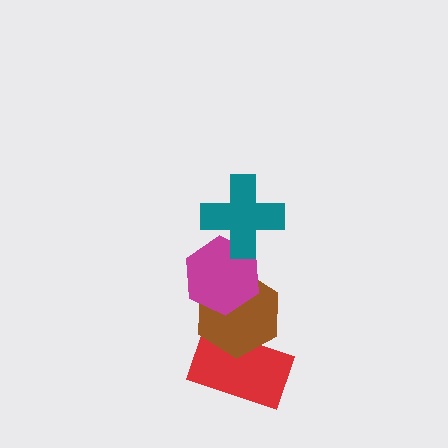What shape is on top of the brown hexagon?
The magenta hexagon is on top of the brown hexagon.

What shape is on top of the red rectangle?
The brown hexagon is on top of the red rectangle.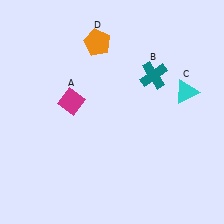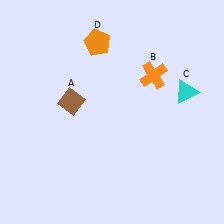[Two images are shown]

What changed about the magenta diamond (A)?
In Image 1, A is magenta. In Image 2, it changed to brown.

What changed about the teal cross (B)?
In Image 1, B is teal. In Image 2, it changed to orange.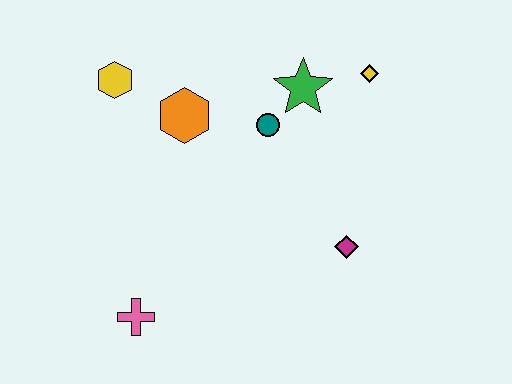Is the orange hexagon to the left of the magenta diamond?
Yes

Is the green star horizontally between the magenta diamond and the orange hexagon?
Yes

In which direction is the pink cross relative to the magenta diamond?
The pink cross is to the left of the magenta diamond.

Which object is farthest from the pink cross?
The yellow diamond is farthest from the pink cross.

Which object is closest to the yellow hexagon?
The orange hexagon is closest to the yellow hexagon.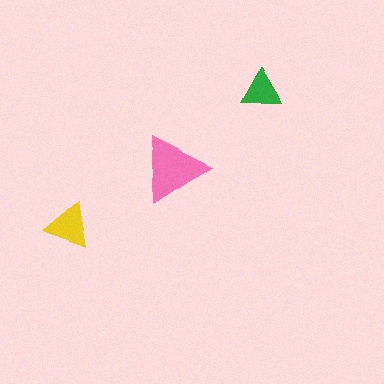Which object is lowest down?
The yellow triangle is bottommost.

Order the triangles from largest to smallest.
the pink one, the yellow one, the green one.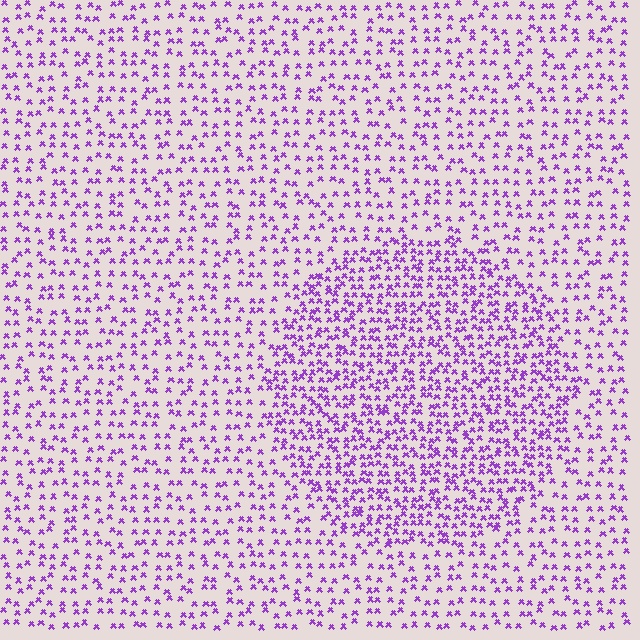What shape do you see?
I see a circle.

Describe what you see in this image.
The image contains small purple elements arranged at two different densities. A circle-shaped region is visible where the elements are more densely packed than the surrounding area.